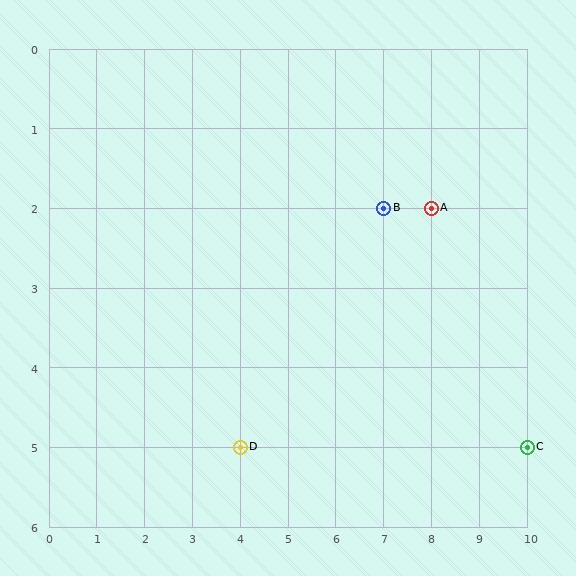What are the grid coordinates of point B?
Point B is at grid coordinates (7, 2).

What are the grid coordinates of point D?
Point D is at grid coordinates (4, 5).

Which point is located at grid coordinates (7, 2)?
Point B is at (7, 2).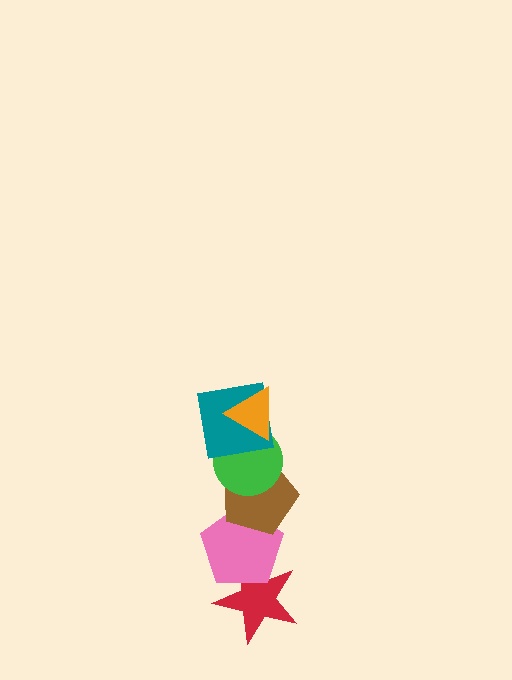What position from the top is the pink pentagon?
The pink pentagon is 5th from the top.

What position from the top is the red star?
The red star is 6th from the top.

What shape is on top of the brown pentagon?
The green circle is on top of the brown pentagon.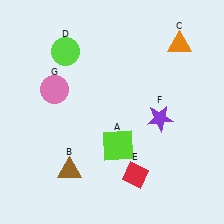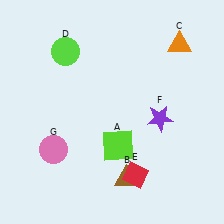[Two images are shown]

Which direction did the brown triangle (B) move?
The brown triangle (B) moved right.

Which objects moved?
The objects that moved are: the brown triangle (B), the pink circle (G).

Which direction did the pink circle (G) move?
The pink circle (G) moved down.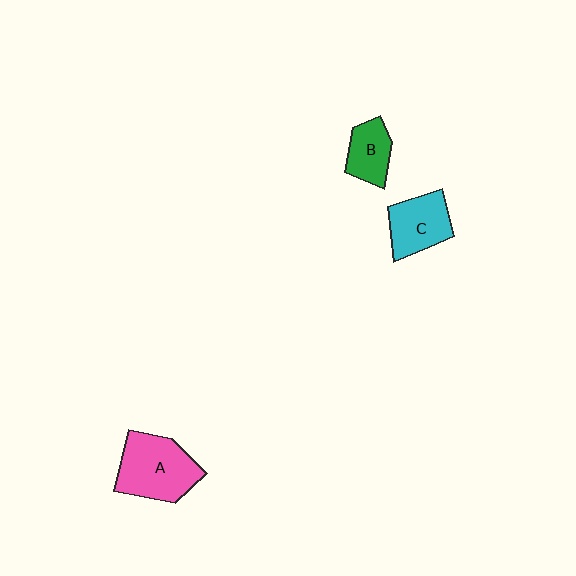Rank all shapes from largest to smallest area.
From largest to smallest: A (pink), C (cyan), B (green).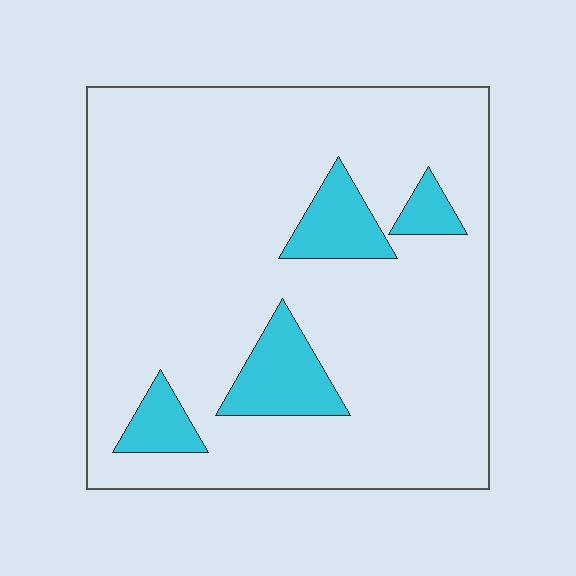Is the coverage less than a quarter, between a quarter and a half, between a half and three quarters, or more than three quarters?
Less than a quarter.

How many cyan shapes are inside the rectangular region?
4.